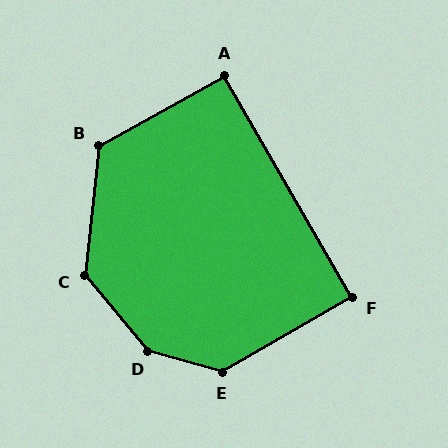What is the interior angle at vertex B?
Approximately 125 degrees (obtuse).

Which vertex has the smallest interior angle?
F, at approximately 90 degrees.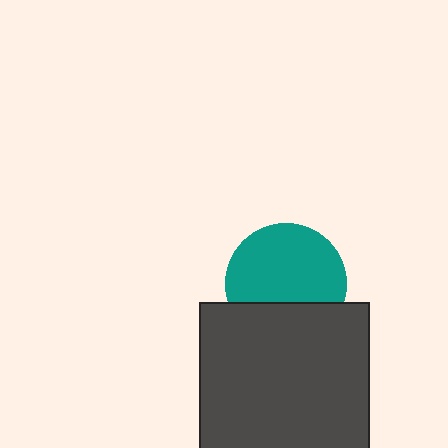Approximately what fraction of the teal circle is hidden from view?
Roughly 32% of the teal circle is hidden behind the dark gray square.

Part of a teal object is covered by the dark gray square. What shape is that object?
It is a circle.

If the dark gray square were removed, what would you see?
You would see the complete teal circle.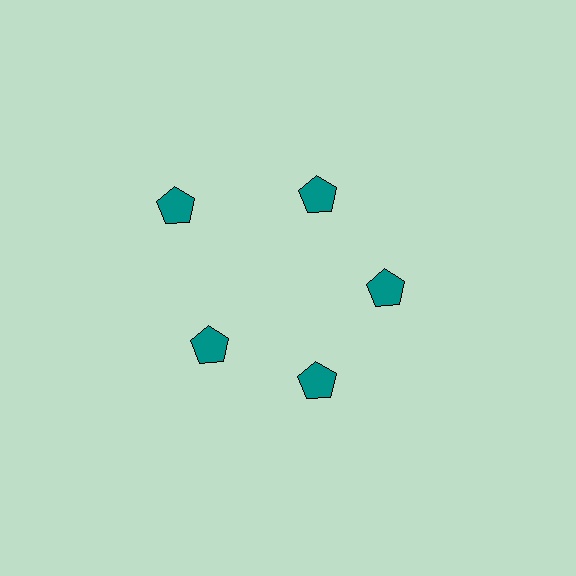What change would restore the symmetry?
The symmetry would be restored by moving it inward, back onto the ring so that all 5 pentagons sit at equal angles and equal distance from the center.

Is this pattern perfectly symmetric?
No. The 5 teal pentagons are arranged in a ring, but one element near the 10 o'clock position is pushed outward from the center, breaking the 5-fold rotational symmetry.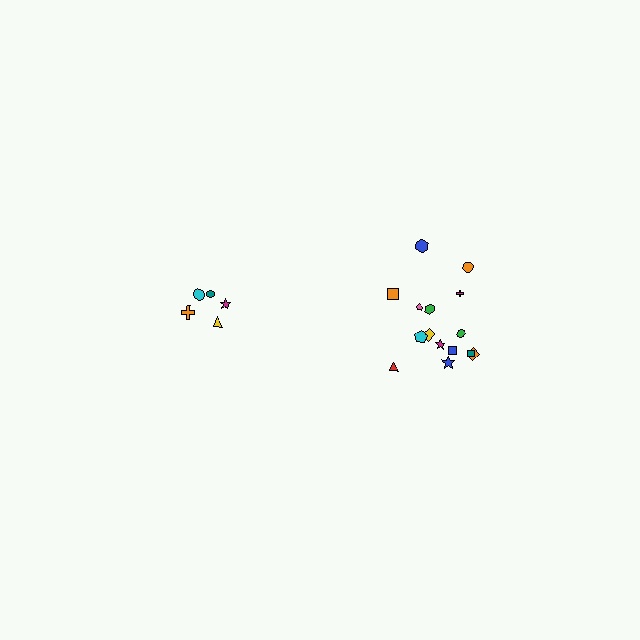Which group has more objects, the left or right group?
The right group.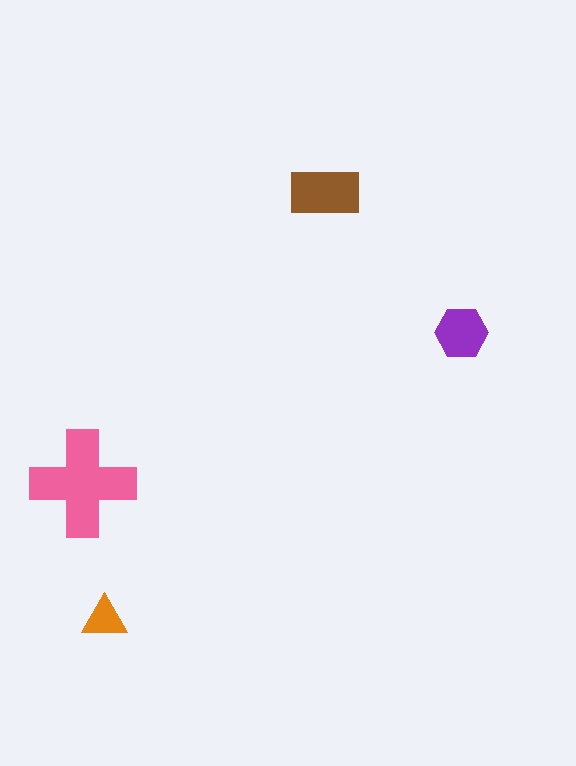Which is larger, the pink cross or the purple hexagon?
The pink cross.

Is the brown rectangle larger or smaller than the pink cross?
Smaller.